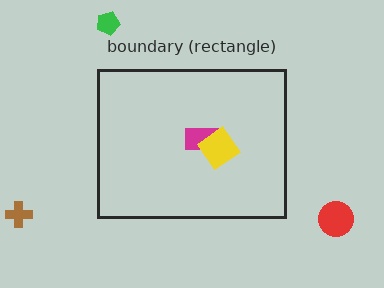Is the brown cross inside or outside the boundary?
Outside.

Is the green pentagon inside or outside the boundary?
Outside.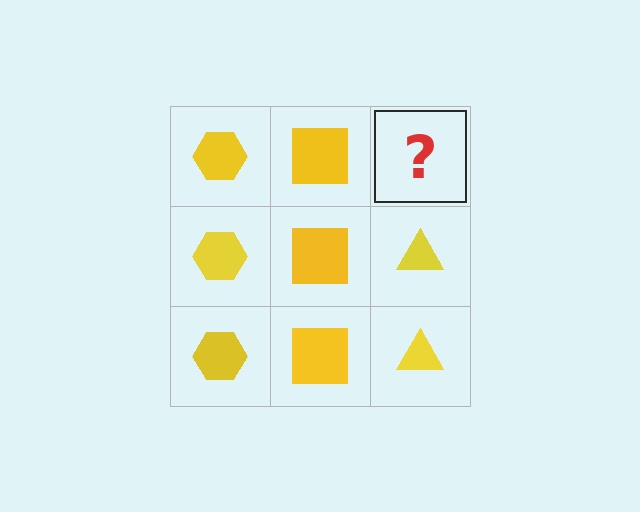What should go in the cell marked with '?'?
The missing cell should contain a yellow triangle.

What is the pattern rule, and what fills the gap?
The rule is that each column has a consistent shape. The gap should be filled with a yellow triangle.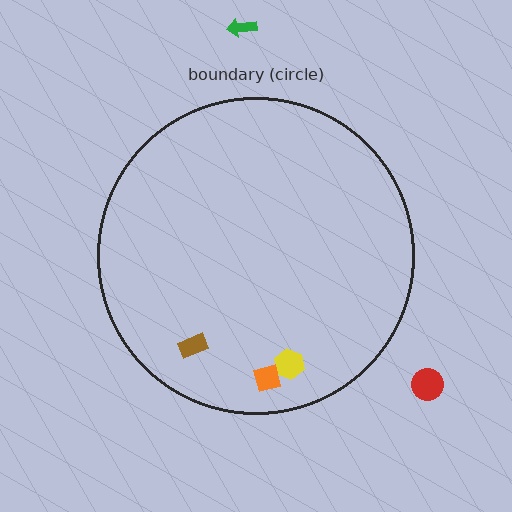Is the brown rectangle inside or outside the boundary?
Inside.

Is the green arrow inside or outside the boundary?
Outside.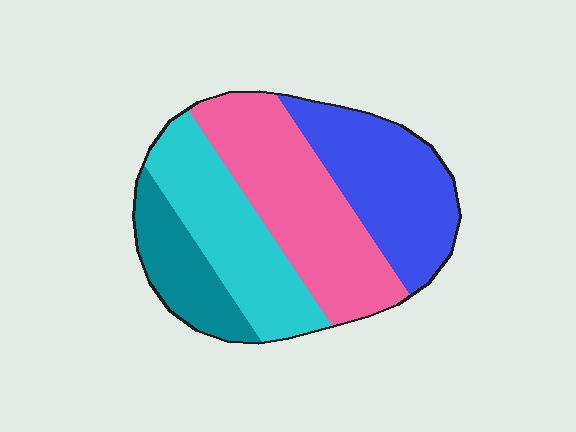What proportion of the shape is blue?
Blue takes up about one quarter (1/4) of the shape.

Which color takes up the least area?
Teal, at roughly 15%.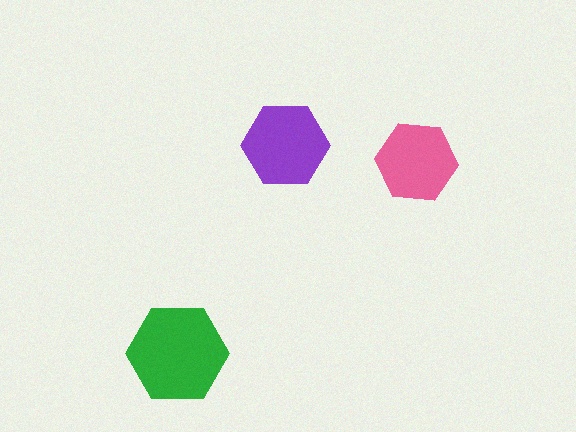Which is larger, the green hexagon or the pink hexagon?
The green one.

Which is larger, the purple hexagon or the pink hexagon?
The purple one.